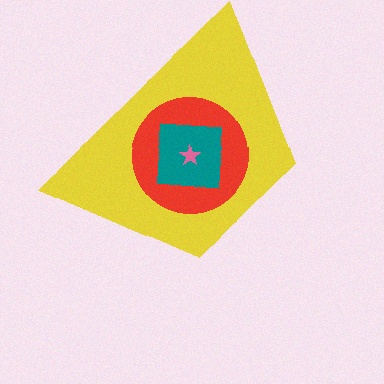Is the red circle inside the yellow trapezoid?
Yes.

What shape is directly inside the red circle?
The teal square.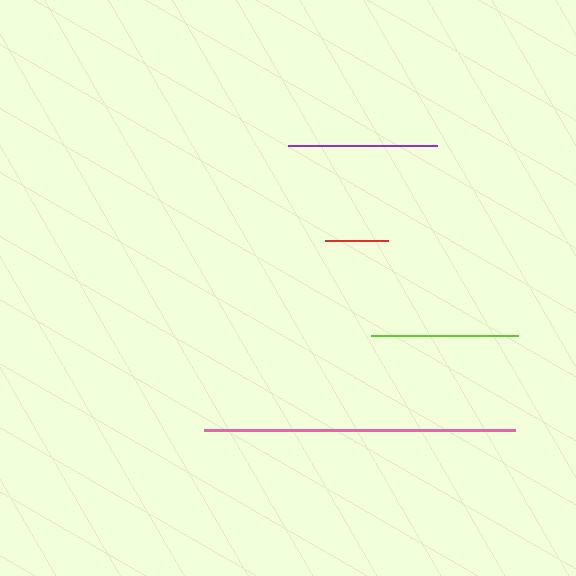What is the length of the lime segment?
The lime segment is approximately 146 pixels long.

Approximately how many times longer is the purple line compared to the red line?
The purple line is approximately 2.3 times the length of the red line.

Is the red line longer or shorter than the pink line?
The pink line is longer than the red line.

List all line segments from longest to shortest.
From longest to shortest: pink, purple, lime, red.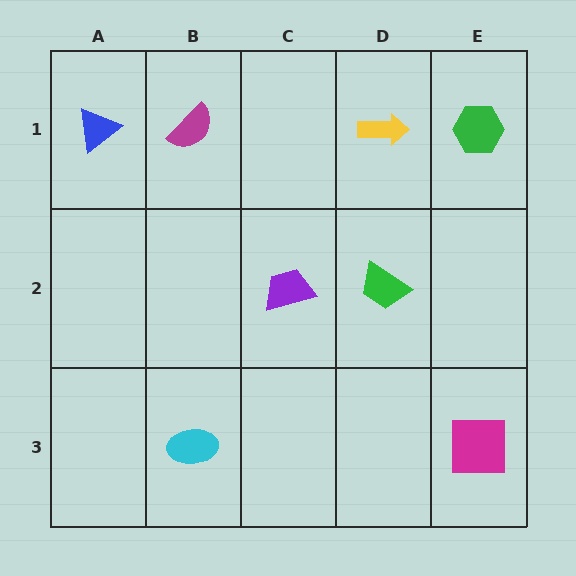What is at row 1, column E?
A green hexagon.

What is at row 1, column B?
A magenta semicircle.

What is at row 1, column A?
A blue triangle.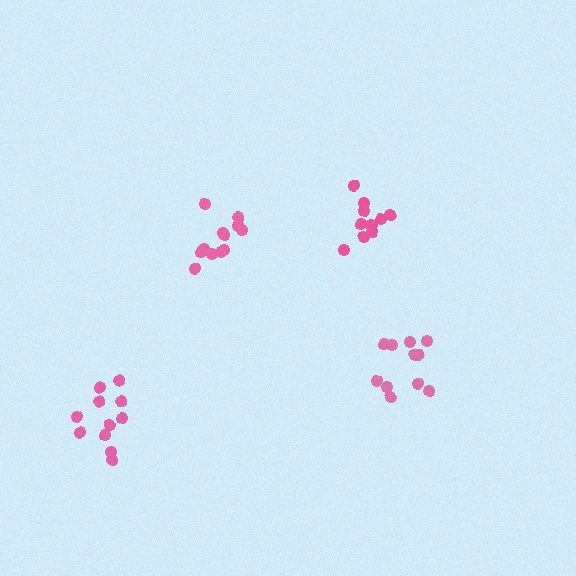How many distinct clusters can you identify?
There are 4 distinct clusters.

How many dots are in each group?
Group 1: 12 dots, Group 2: 11 dots, Group 3: 11 dots, Group 4: 11 dots (45 total).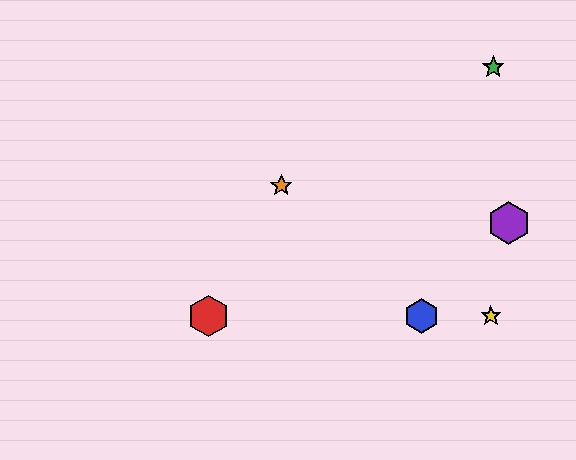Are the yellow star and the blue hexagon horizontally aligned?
Yes, both are at y≈316.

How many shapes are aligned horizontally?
3 shapes (the red hexagon, the blue hexagon, the yellow star) are aligned horizontally.